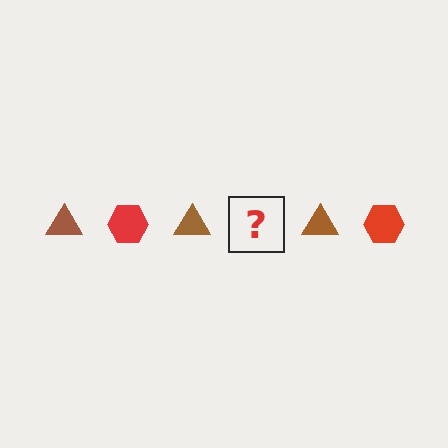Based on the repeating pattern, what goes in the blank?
The blank should be a red hexagon.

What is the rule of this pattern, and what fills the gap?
The rule is that the pattern alternates between brown triangle and red hexagon. The gap should be filled with a red hexagon.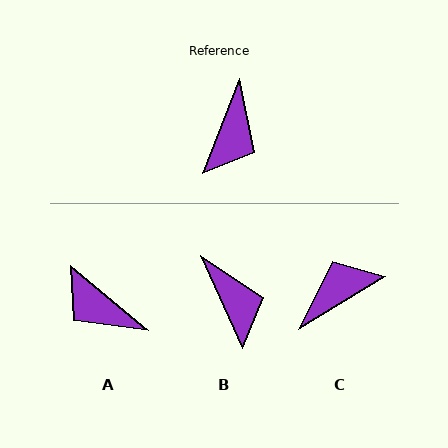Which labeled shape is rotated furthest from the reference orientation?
C, about 143 degrees away.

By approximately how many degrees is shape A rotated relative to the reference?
Approximately 108 degrees clockwise.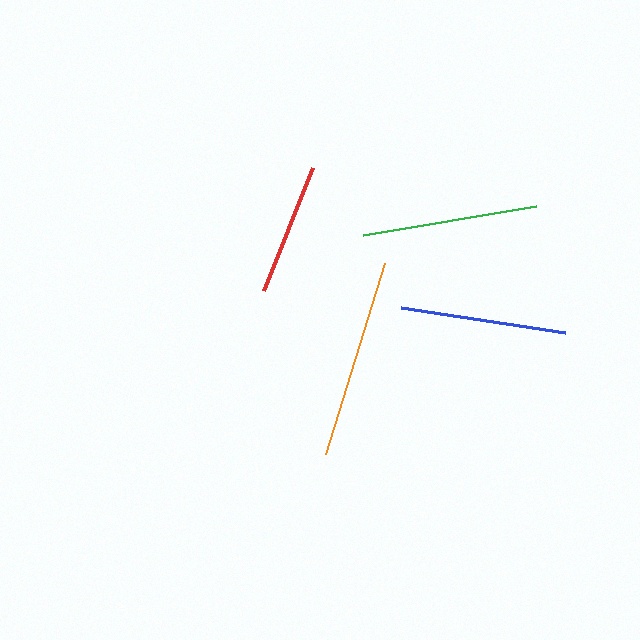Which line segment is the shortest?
The red line is the shortest at approximately 133 pixels.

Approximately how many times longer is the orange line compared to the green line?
The orange line is approximately 1.1 times the length of the green line.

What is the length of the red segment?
The red segment is approximately 133 pixels long.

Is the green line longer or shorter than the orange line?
The orange line is longer than the green line.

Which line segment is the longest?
The orange line is the longest at approximately 201 pixels.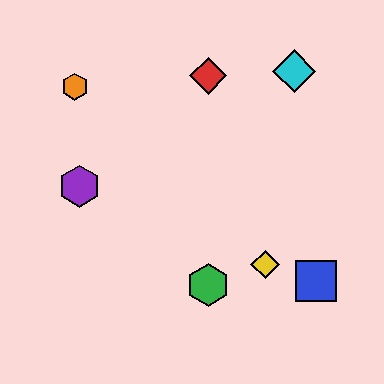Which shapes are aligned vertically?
The red diamond, the green hexagon are aligned vertically.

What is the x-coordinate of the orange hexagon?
The orange hexagon is at x≈75.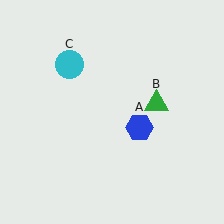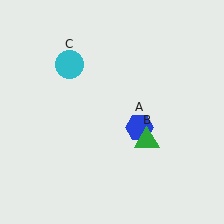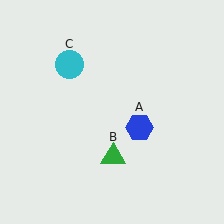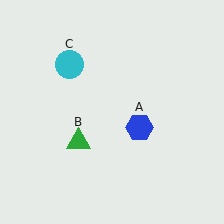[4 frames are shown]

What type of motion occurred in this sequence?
The green triangle (object B) rotated clockwise around the center of the scene.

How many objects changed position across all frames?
1 object changed position: green triangle (object B).